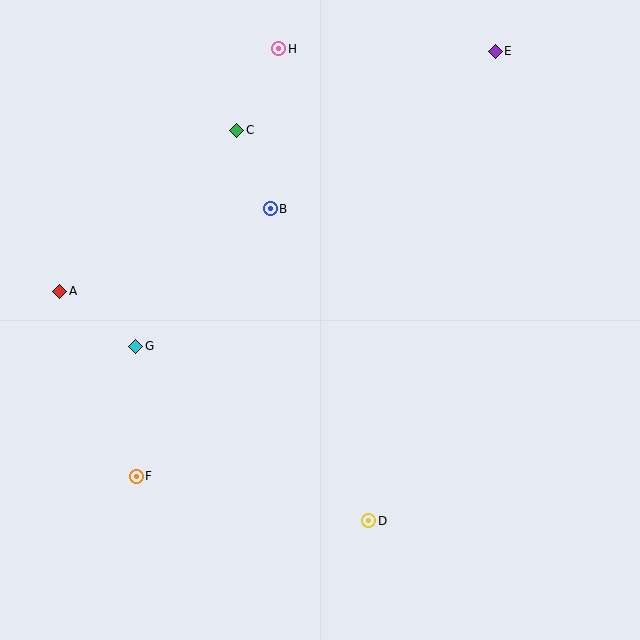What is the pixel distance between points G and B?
The distance between G and B is 193 pixels.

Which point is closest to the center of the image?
Point B at (270, 209) is closest to the center.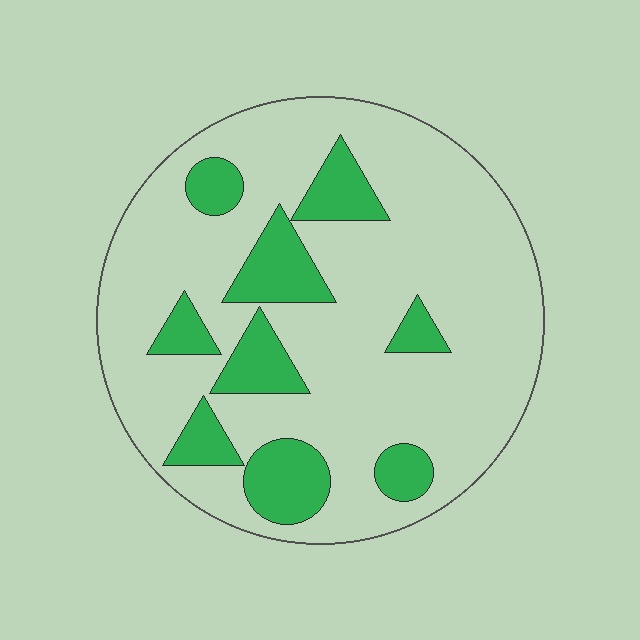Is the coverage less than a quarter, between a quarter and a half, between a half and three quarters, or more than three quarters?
Less than a quarter.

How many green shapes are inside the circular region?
9.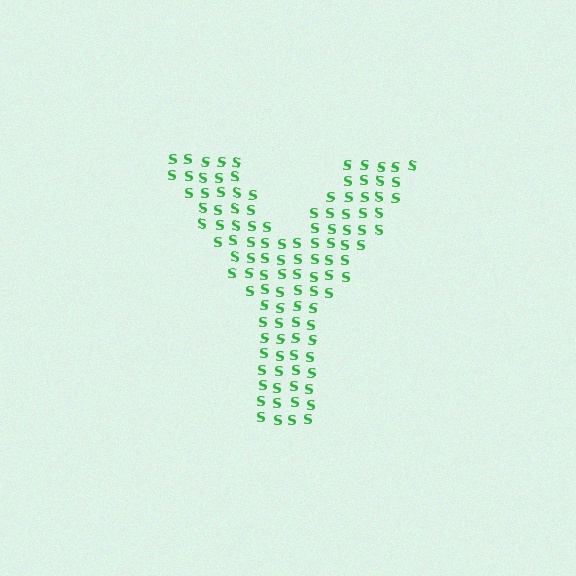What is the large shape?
The large shape is the letter Y.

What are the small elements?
The small elements are letter S's.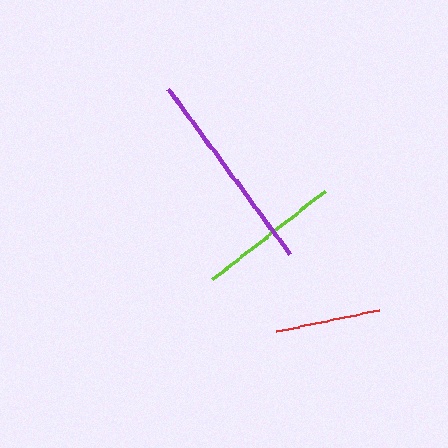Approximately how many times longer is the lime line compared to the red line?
The lime line is approximately 1.4 times the length of the red line.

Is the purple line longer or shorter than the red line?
The purple line is longer than the red line.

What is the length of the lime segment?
The lime segment is approximately 145 pixels long.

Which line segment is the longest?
The purple line is the longest at approximately 205 pixels.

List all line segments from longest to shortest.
From longest to shortest: purple, lime, red.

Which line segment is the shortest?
The red line is the shortest at approximately 105 pixels.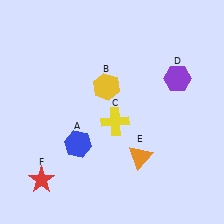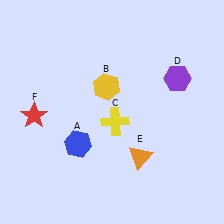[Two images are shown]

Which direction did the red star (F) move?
The red star (F) moved up.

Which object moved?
The red star (F) moved up.